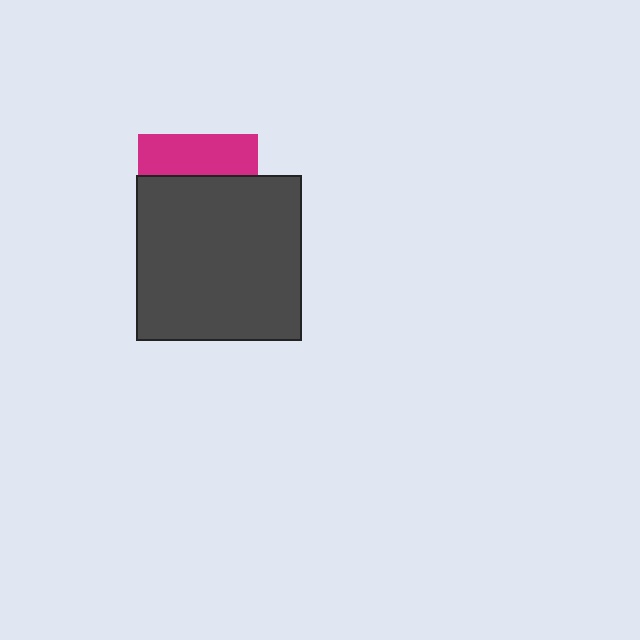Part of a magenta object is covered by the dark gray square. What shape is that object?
It is a square.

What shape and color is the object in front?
The object in front is a dark gray square.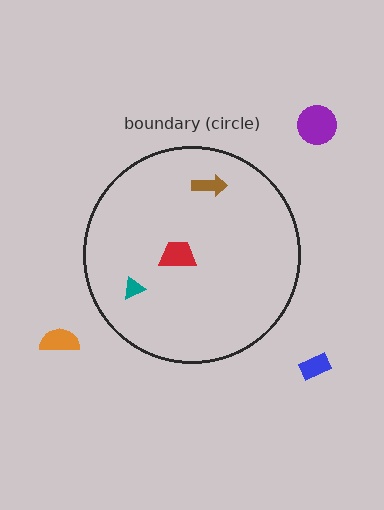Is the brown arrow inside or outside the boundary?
Inside.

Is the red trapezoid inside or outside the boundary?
Inside.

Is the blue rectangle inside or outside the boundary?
Outside.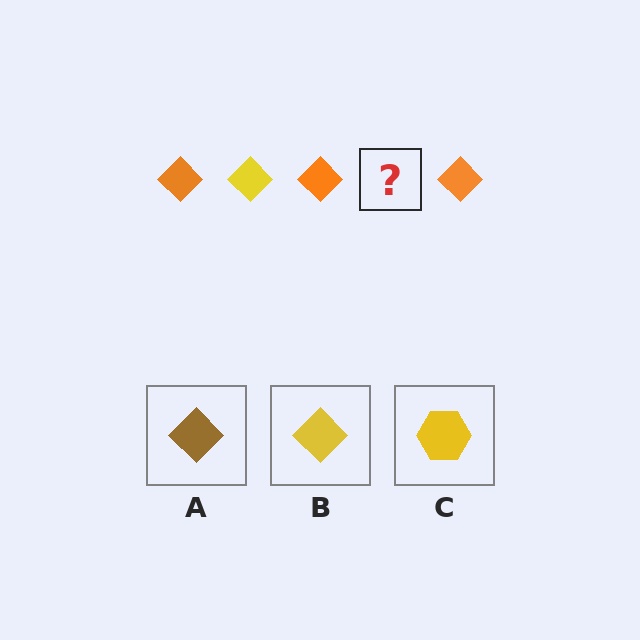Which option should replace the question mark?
Option B.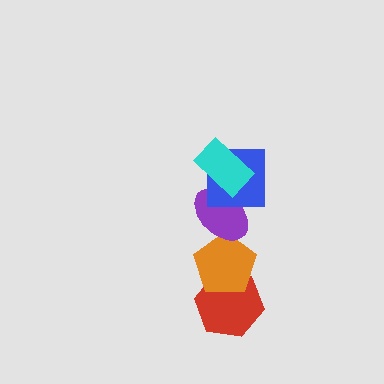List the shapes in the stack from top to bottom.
From top to bottom: the cyan rectangle, the blue square, the purple ellipse, the orange pentagon, the red hexagon.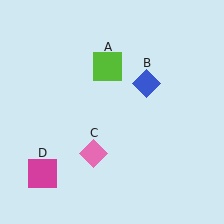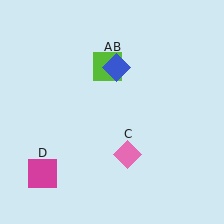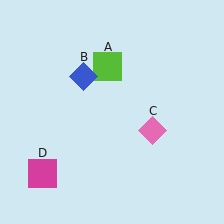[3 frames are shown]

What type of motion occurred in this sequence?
The blue diamond (object B), pink diamond (object C) rotated counterclockwise around the center of the scene.